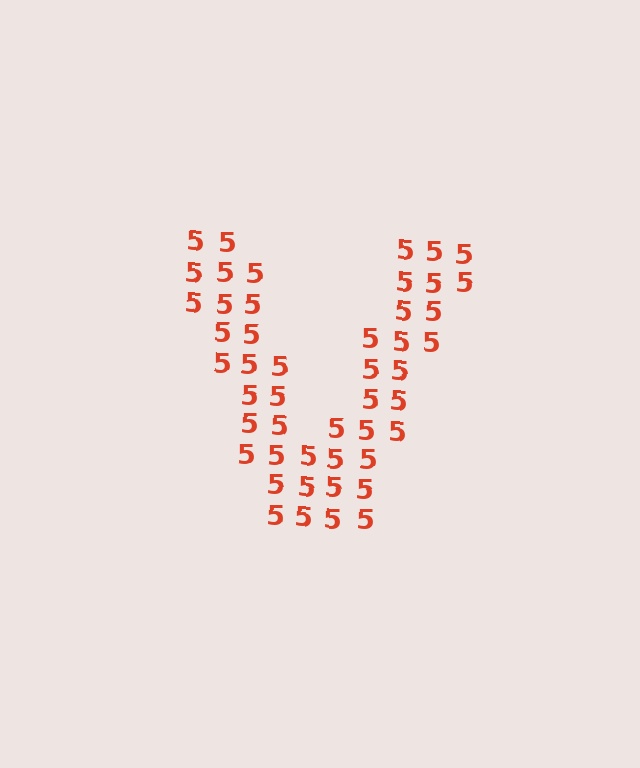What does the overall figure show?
The overall figure shows the letter V.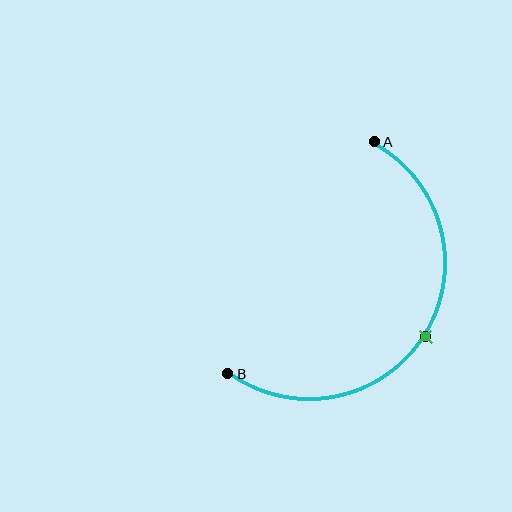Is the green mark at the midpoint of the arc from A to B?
Yes. The green mark lies on the arc at equal arc-length from both A and B — it is the arc midpoint.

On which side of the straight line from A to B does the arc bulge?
The arc bulges to the right of the straight line connecting A and B.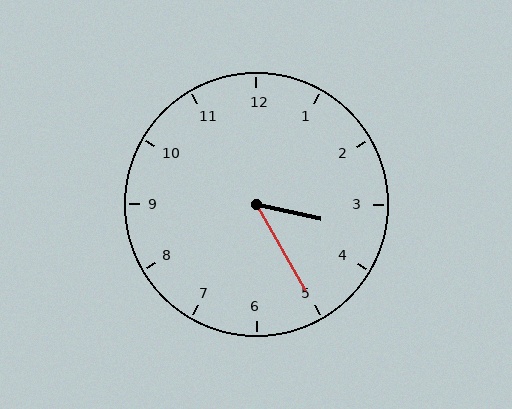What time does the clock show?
3:25.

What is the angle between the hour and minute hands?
Approximately 48 degrees.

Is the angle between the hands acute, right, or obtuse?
It is acute.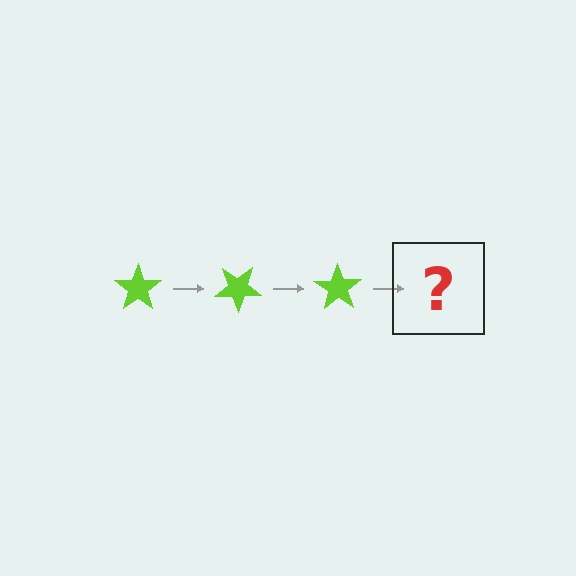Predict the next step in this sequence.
The next step is a lime star rotated 105 degrees.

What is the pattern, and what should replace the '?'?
The pattern is that the star rotates 35 degrees each step. The '?' should be a lime star rotated 105 degrees.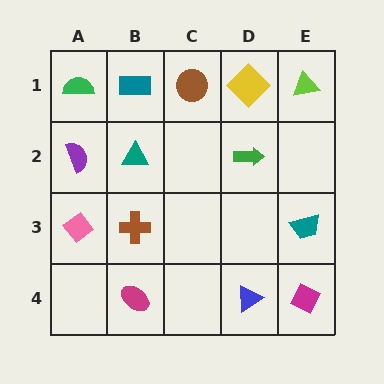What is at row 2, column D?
A green arrow.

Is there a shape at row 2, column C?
No, that cell is empty.